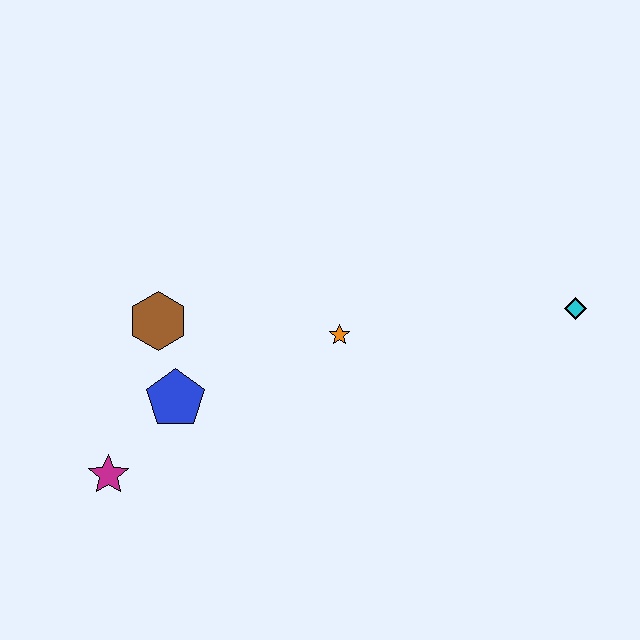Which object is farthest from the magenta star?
The cyan diamond is farthest from the magenta star.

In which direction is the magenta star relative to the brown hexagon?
The magenta star is below the brown hexagon.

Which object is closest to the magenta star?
The blue pentagon is closest to the magenta star.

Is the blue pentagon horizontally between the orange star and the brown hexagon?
Yes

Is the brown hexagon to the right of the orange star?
No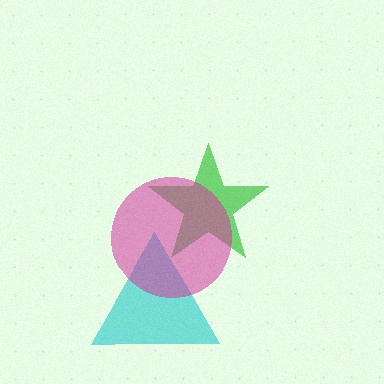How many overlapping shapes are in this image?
There are 3 overlapping shapes in the image.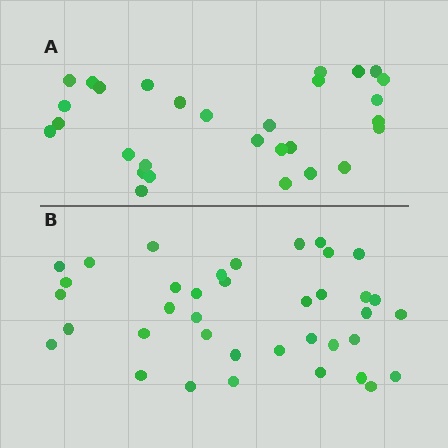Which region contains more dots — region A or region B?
Region B (the bottom region) has more dots.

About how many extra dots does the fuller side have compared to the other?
Region B has roughly 8 or so more dots than region A.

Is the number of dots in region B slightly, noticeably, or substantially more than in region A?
Region B has noticeably more, but not dramatically so. The ratio is roughly 1.3 to 1.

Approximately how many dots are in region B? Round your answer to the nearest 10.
About 40 dots. (The exact count is 38, which rounds to 40.)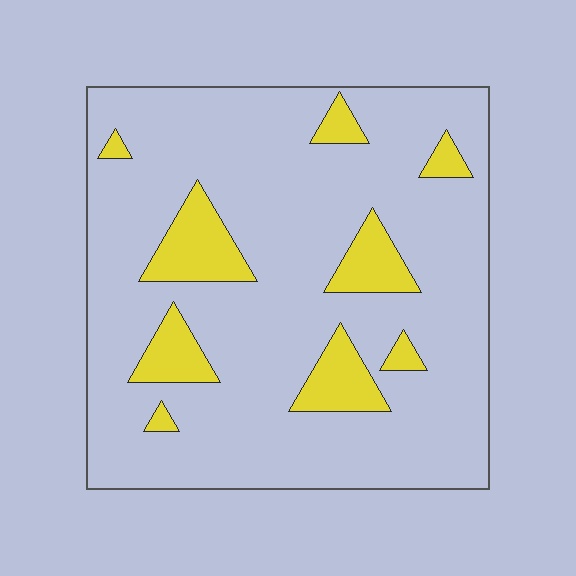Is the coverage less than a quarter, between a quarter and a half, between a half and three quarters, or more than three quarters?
Less than a quarter.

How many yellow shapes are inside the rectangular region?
9.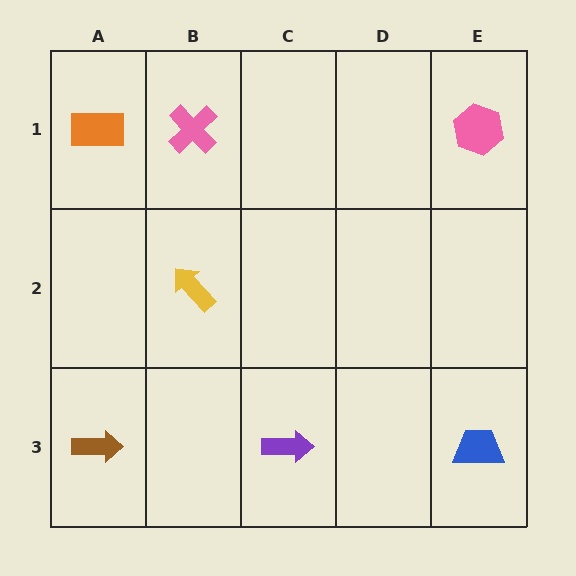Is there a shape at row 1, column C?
No, that cell is empty.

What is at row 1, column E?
A pink hexagon.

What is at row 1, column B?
A pink cross.